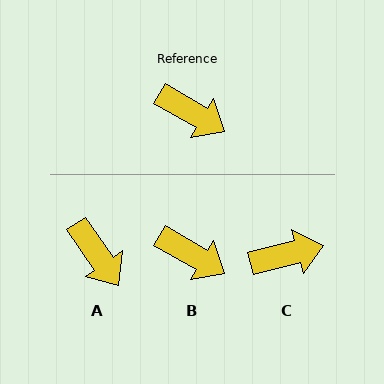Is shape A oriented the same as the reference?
No, it is off by about 25 degrees.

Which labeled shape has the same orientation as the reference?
B.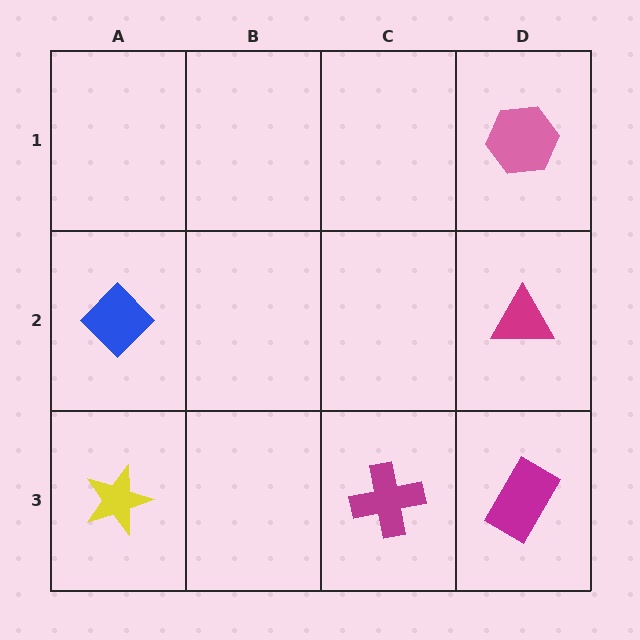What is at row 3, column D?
A magenta rectangle.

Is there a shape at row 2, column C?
No, that cell is empty.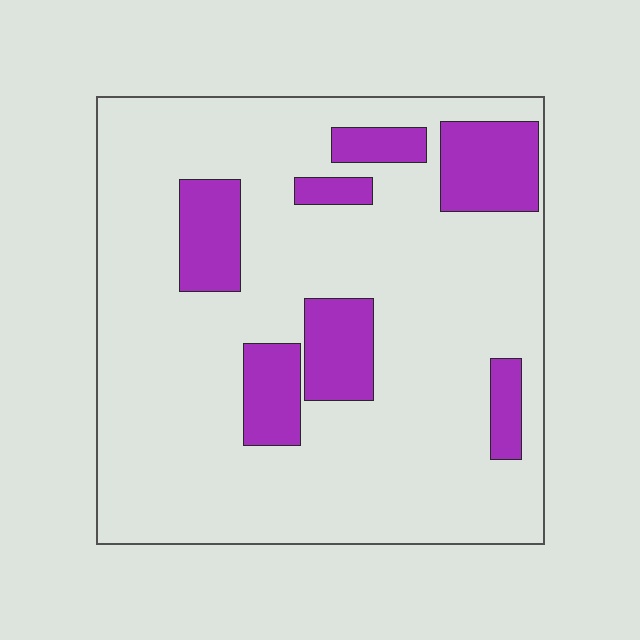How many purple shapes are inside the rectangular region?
7.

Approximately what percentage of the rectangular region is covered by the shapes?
Approximately 20%.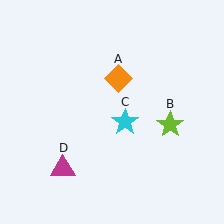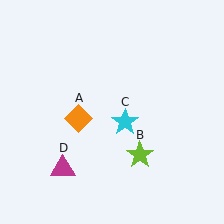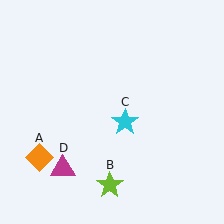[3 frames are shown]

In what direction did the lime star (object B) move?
The lime star (object B) moved down and to the left.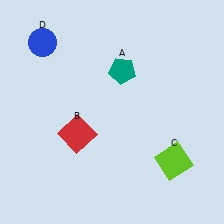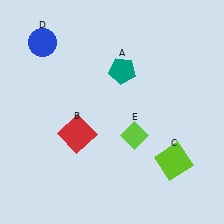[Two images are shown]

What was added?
A lime diamond (E) was added in Image 2.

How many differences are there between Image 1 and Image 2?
There is 1 difference between the two images.